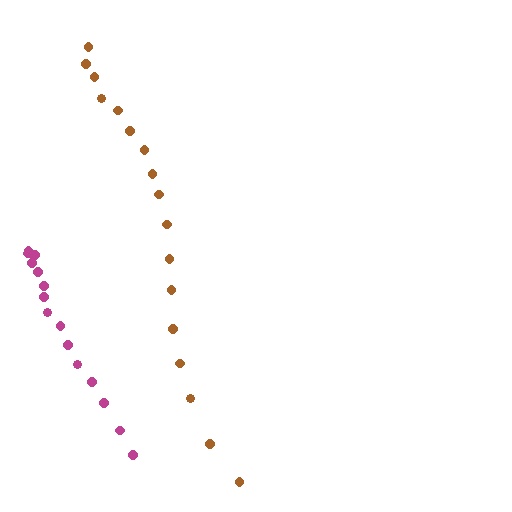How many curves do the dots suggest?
There are 2 distinct paths.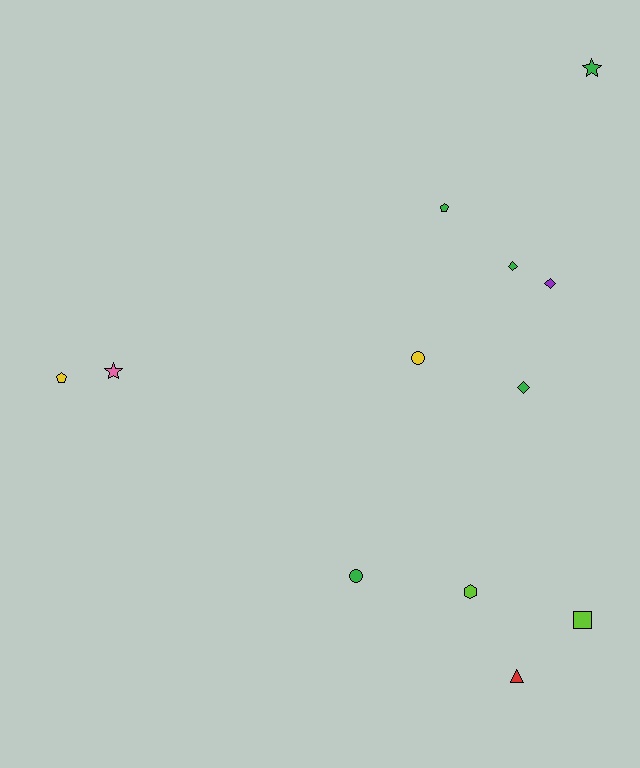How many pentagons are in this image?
There are 2 pentagons.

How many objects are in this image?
There are 12 objects.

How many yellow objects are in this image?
There are 2 yellow objects.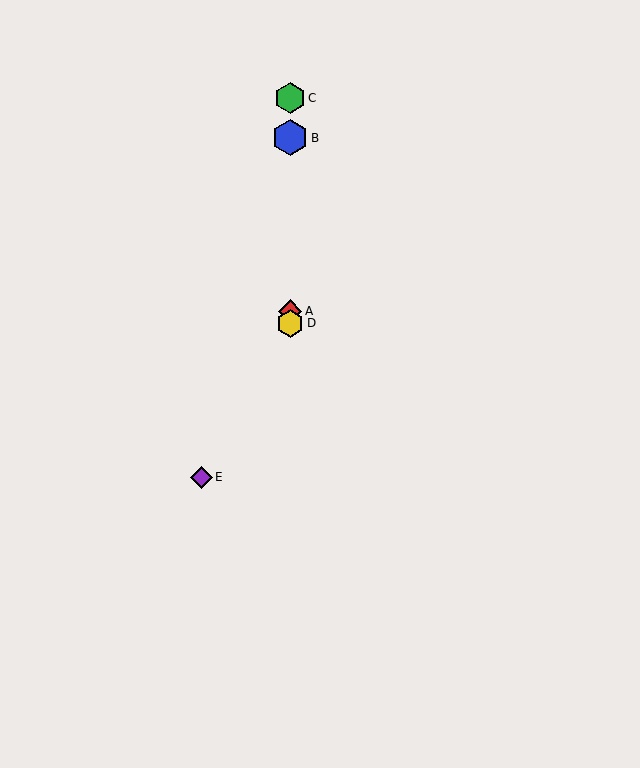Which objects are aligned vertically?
Objects A, B, C, D are aligned vertically.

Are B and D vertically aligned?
Yes, both are at x≈290.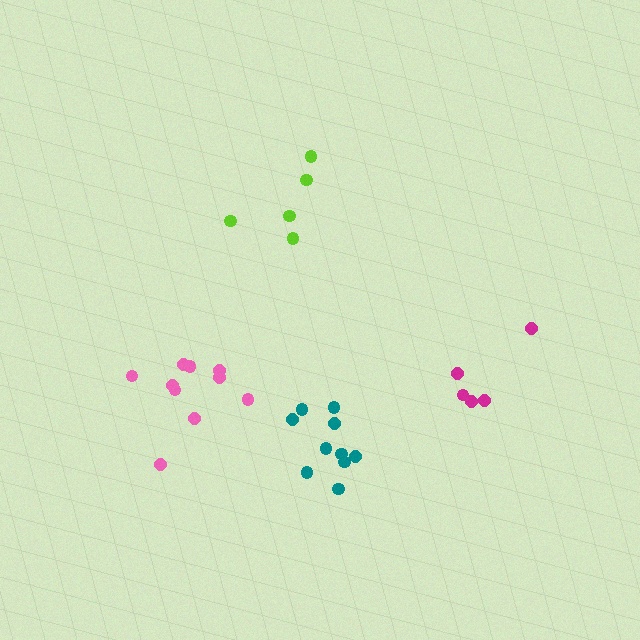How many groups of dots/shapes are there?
There are 4 groups.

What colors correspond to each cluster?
The clusters are colored: pink, lime, magenta, teal.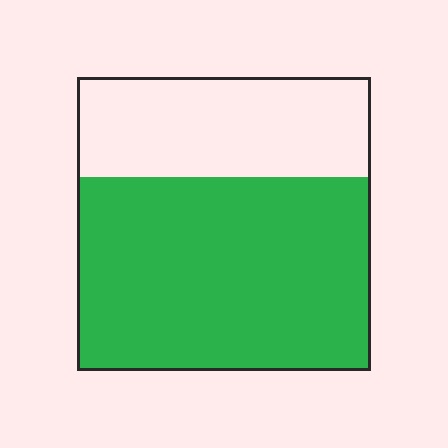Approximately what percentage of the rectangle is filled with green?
Approximately 65%.